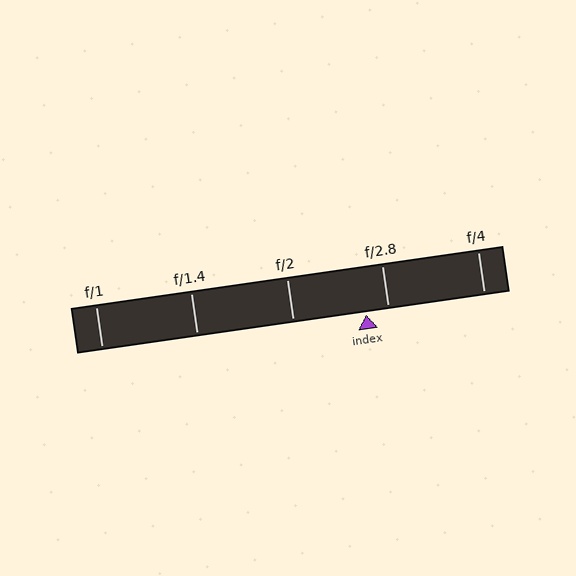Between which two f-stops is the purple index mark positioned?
The index mark is between f/2 and f/2.8.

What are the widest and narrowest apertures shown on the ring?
The widest aperture shown is f/1 and the narrowest is f/4.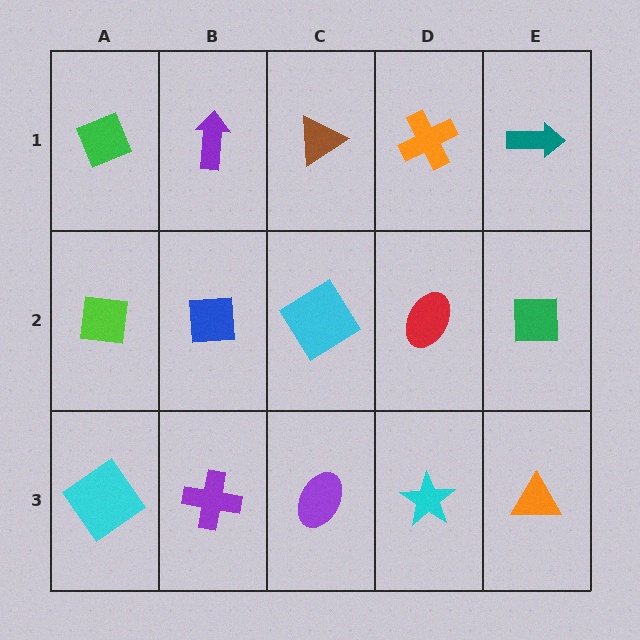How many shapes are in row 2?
5 shapes.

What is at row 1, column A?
A green diamond.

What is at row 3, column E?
An orange triangle.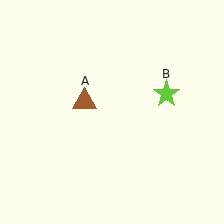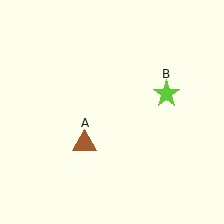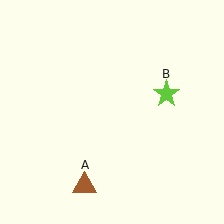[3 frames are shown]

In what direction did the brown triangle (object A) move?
The brown triangle (object A) moved down.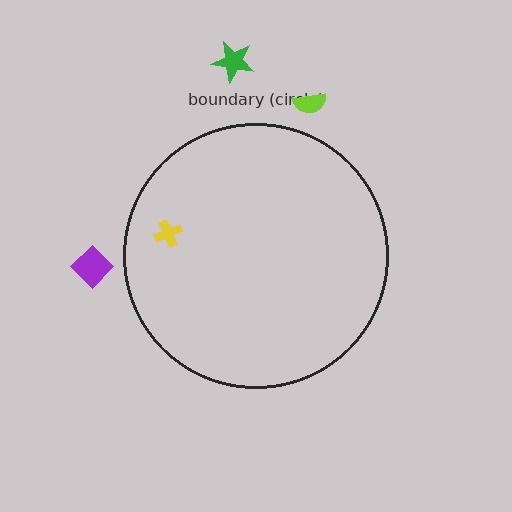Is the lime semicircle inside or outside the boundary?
Outside.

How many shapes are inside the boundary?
1 inside, 3 outside.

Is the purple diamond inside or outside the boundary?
Outside.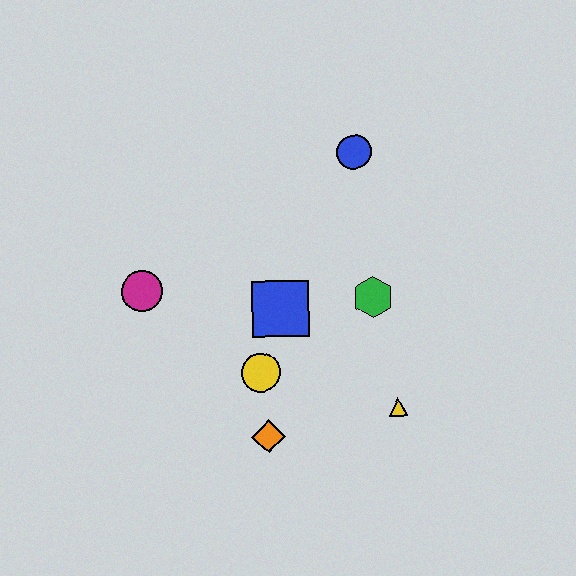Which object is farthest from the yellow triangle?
The magenta circle is farthest from the yellow triangle.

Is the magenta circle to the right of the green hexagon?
No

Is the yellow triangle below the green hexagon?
Yes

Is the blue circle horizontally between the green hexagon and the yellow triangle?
No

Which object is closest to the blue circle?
The green hexagon is closest to the blue circle.